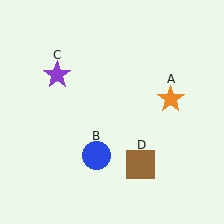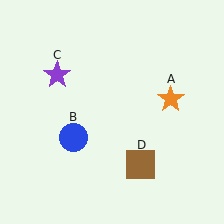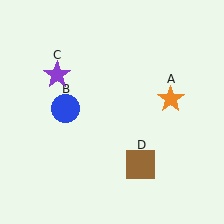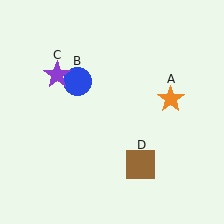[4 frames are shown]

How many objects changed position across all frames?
1 object changed position: blue circle (object B).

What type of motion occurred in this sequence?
The blue circle (object B) rotated clockwise around the center of the scene.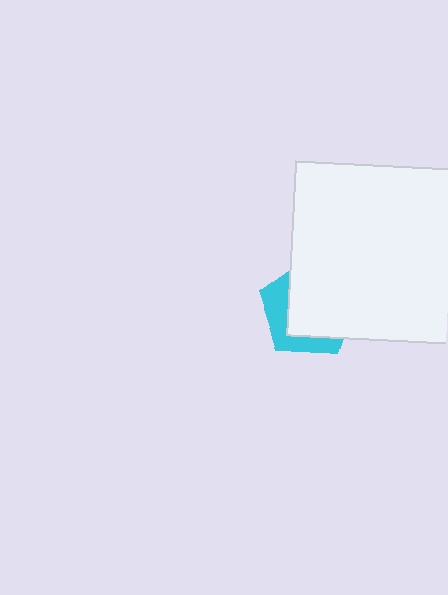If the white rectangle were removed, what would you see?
You would see the complete cyan pentagon.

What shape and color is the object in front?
The object in front is a white rectangle.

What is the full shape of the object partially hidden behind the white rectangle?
The partially hidden object is a cyan pentagon.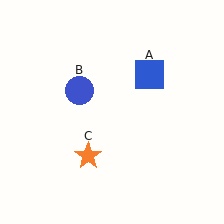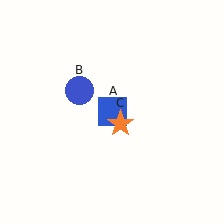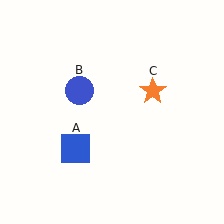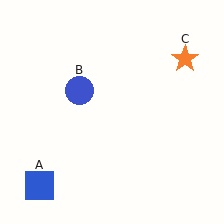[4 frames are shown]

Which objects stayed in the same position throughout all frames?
Blue circle (object B) remained stationary.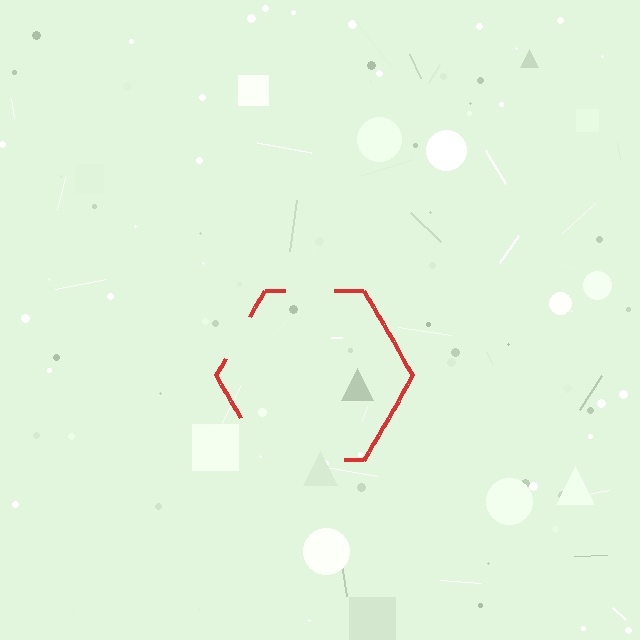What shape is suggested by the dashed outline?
The dashed outline suggests a hexagon.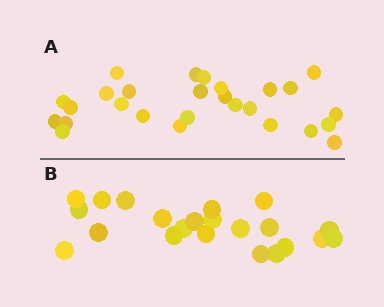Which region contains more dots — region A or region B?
Region A (the top region) has more dots.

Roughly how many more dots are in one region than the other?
Region A has about 5 more dots than region B.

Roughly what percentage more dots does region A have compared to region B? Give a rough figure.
About 25% more.